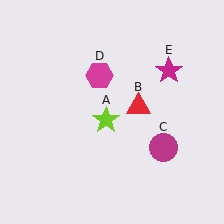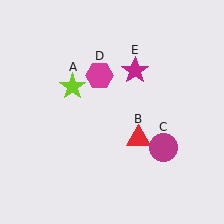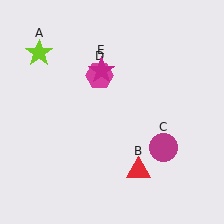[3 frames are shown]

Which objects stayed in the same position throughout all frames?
Magenta circle (object C) and magenta hexagon (object D) remained stationary.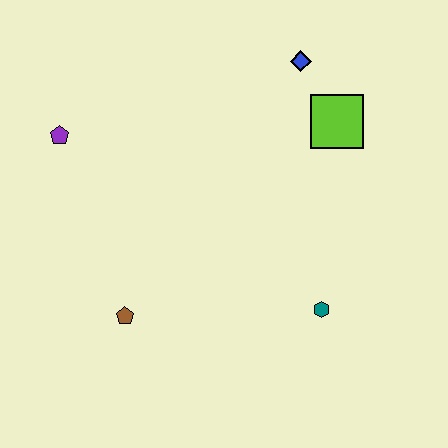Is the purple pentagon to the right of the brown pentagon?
No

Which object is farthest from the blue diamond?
The brown pentagon is farthest from the blue diamond.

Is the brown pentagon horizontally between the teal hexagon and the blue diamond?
No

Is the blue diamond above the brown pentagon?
Yes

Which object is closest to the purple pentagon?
The brown pentagon is closest to the purple pentagon.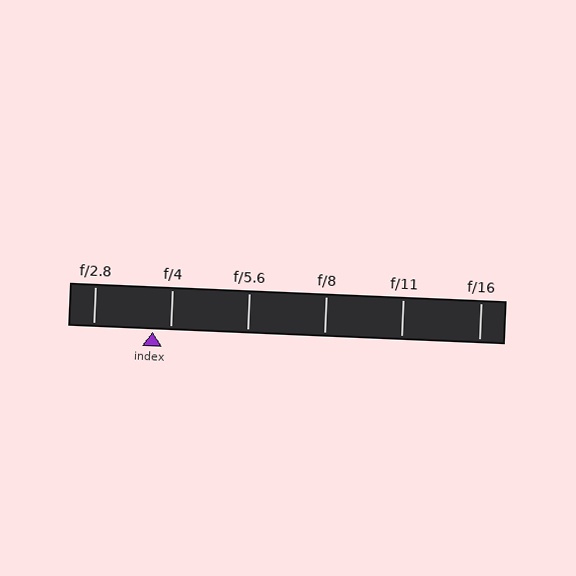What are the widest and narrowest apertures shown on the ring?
The widest aperture shown is f/2.8 and the narrowest is f/16.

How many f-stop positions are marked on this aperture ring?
There are 6 f-stop positions marked.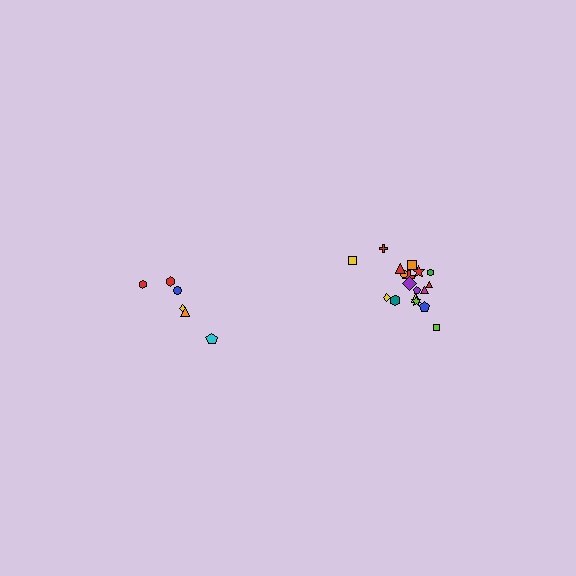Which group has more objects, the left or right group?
The right group.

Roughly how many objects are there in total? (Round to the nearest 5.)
Roughly 25 objects in total.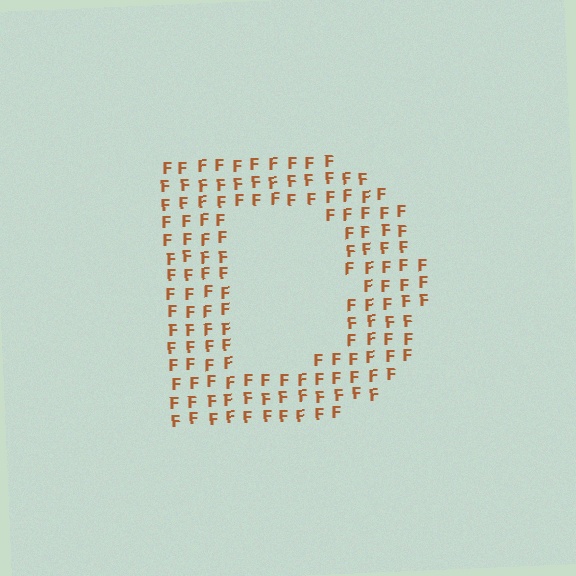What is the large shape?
The large shape is the letter D.